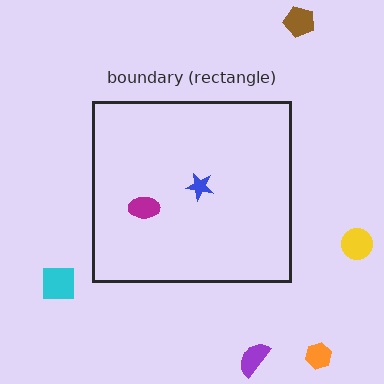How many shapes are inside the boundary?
2 inside, 5 outside.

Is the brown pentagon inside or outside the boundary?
Outside.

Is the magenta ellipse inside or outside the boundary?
Inside.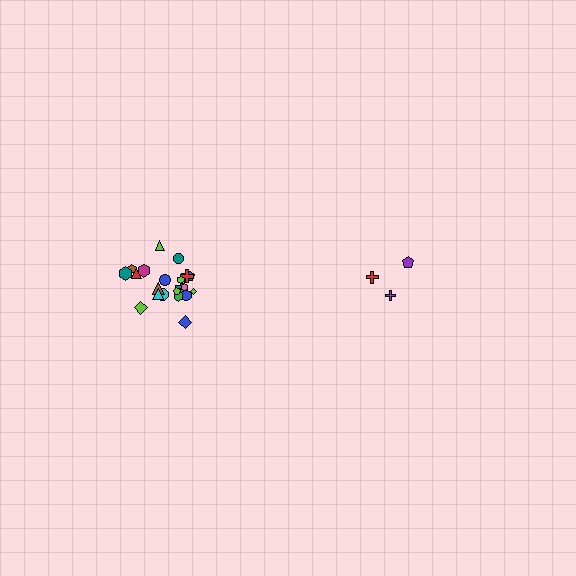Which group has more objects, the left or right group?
The left group.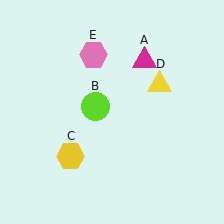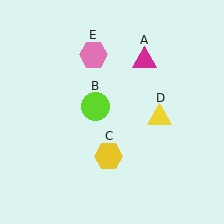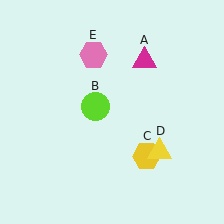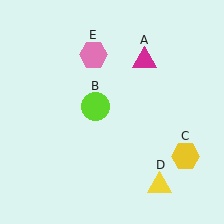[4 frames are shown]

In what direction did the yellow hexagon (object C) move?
The yellow hexagon (object C) moved right.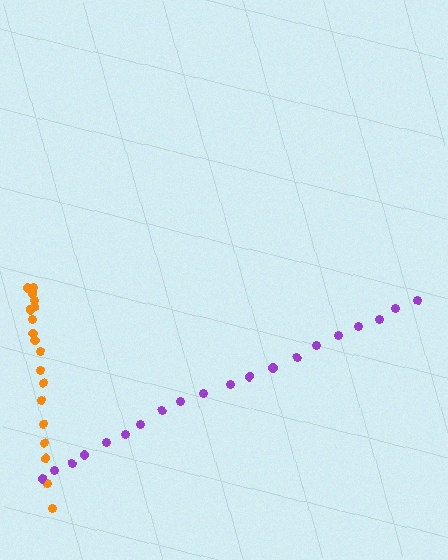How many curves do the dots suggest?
There are 2 distinct paths.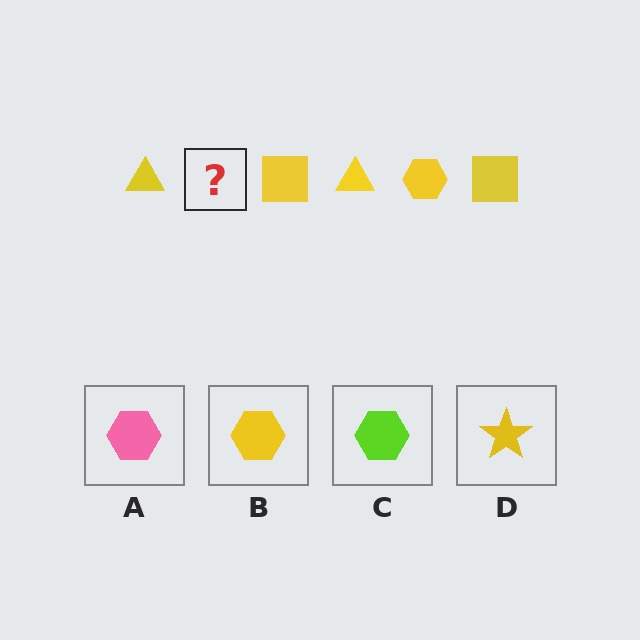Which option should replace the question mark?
Option B.